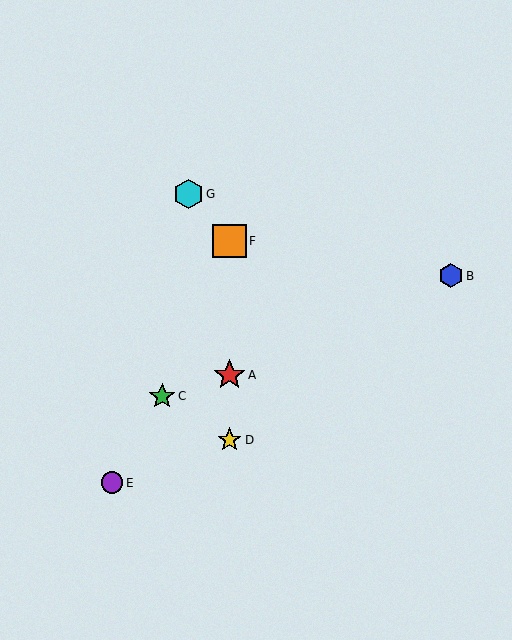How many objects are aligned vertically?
3 objects (A, D, F) are aligned vertically.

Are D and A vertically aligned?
Yes, both are at x≈230.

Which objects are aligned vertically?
Objects A, D, F are aligned vertically.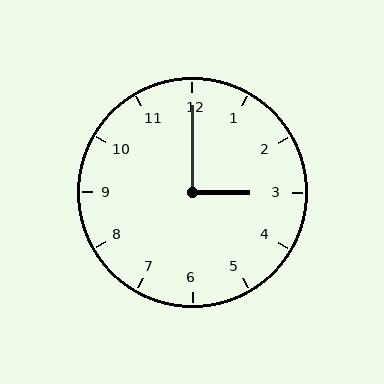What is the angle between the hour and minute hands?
Approximately 90 degrees.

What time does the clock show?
3:00.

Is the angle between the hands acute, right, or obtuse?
It is right.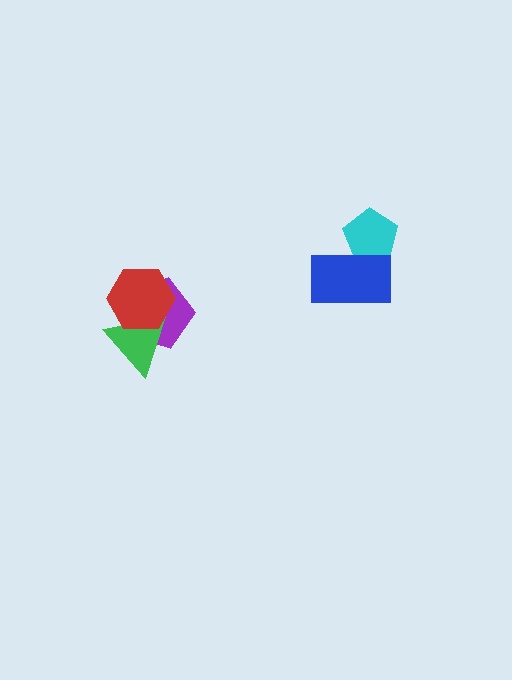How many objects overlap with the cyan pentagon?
1 object overlaps with the cyan pentagon.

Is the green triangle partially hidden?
Yes, it is partially covered by another shape.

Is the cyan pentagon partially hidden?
Yes, it is partially covered by another shape.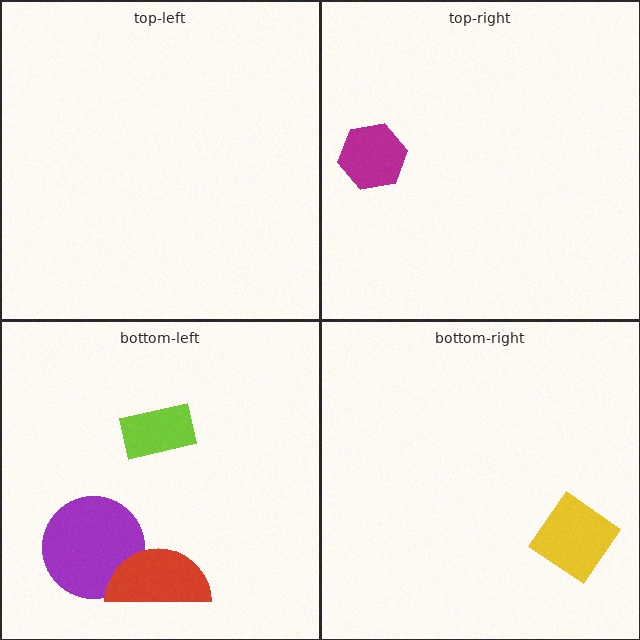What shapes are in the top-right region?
The magenta hexagon.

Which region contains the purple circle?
The bottom-left region.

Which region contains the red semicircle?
The bottom-left region.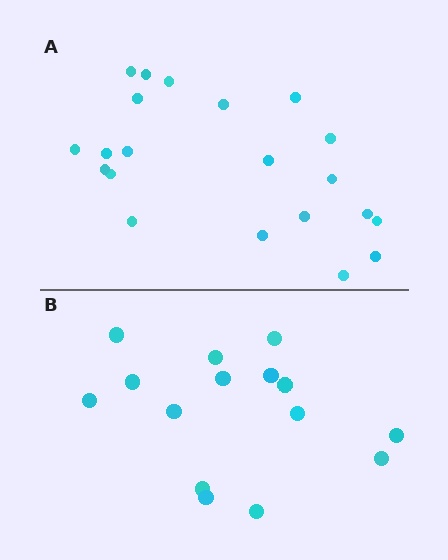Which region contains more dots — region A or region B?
Region A (the top region) has more dots.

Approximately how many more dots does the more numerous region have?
Region A has about 6 more dots than region B.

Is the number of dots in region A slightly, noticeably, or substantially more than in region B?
Region A has noticeably more, but not dramatically so. The ratio is roughly 1.4 to 1.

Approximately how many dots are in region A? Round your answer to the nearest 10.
About 20 dots. (The exact count is 21, which rounds to 20.)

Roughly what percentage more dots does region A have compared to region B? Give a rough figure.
About 40% more.